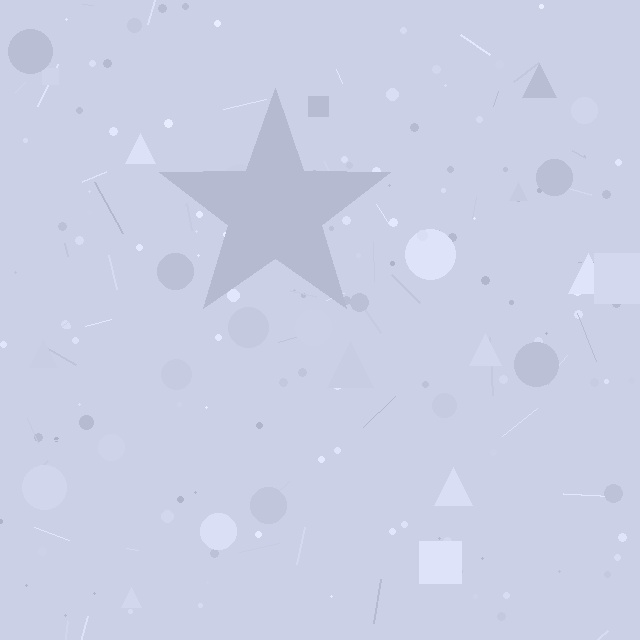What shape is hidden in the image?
A star is hidden in the image.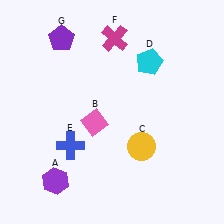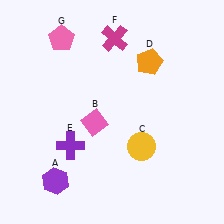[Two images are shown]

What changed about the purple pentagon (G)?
In Image 1, G is purple. In Image 2, it changed to pink.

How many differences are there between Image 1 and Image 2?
There are 3 differences between the two images.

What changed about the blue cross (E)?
In Image 1, E is blue. In Image 2, it changed to purple.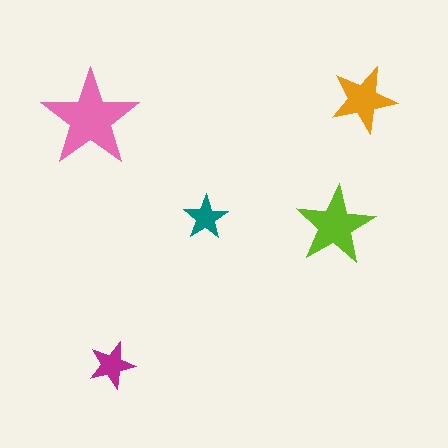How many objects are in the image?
There are 5 objects in the image.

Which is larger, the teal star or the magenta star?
The magenta one.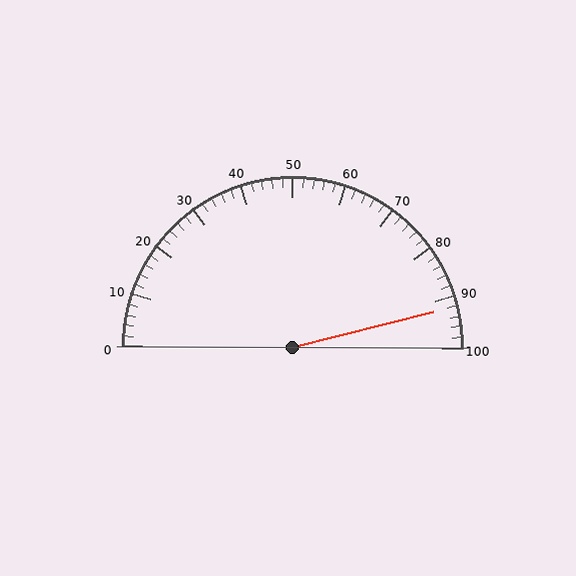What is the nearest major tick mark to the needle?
The nearest major tick mark is 90.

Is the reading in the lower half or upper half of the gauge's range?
The reading is in the upper half of the range (0 to 100).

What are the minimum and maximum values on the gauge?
The gauge ranges from 0 to 100.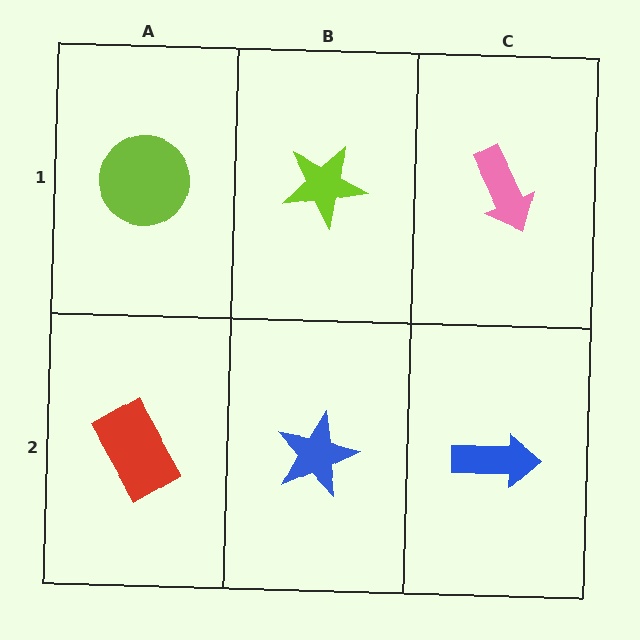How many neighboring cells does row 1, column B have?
3.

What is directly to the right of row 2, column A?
A blue star.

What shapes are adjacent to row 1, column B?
A blue star (row 2, column B), a lime circle (row 1, column A), a pink arrow (row 1, column C).